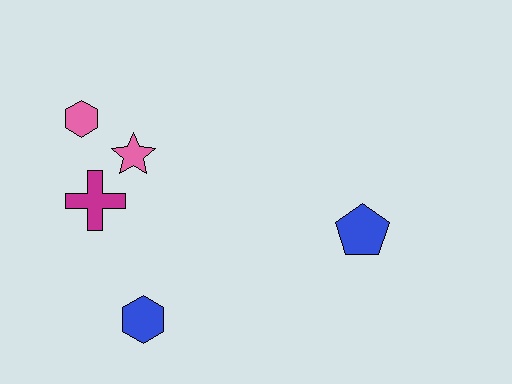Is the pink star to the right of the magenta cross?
Yes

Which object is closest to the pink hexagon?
The pink star is closest to the pink hexagon.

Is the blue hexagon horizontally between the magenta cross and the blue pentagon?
Yes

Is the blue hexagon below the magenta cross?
Yes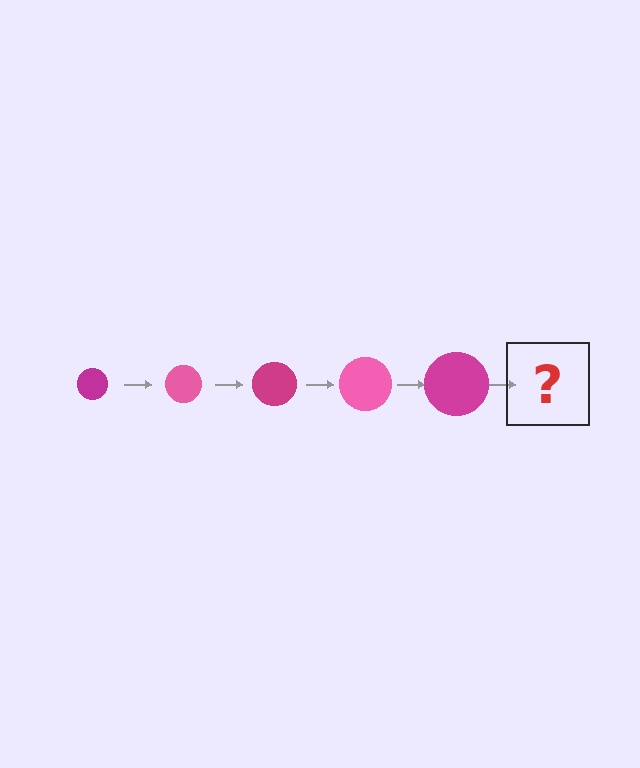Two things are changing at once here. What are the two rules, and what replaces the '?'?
The two rules are that the circle grows larger each step and the color cycles through magenta and pink. The '?' should be a pink circle, larger than the previous one.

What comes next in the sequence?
The next element should be a pink circle, larger than the previous one.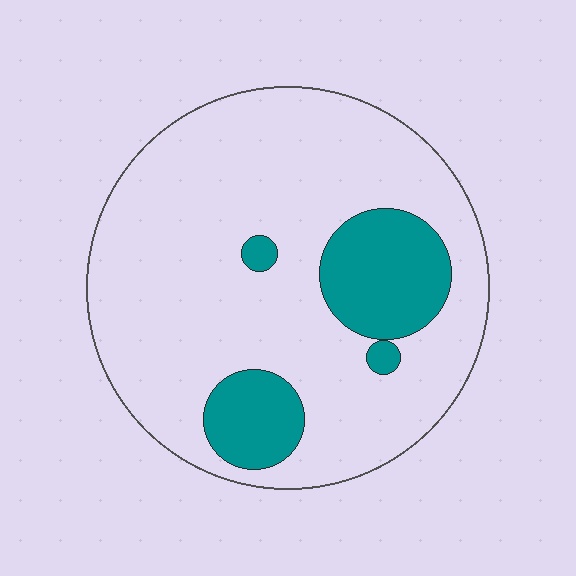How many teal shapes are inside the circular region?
4.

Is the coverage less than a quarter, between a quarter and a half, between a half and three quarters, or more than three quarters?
Less than a quarter.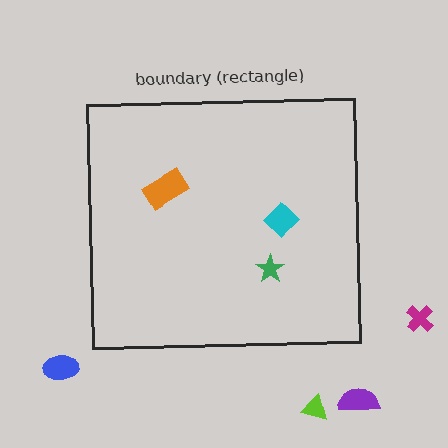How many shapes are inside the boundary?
3 inside, 4 outside.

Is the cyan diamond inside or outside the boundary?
Inside.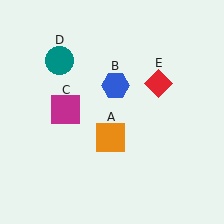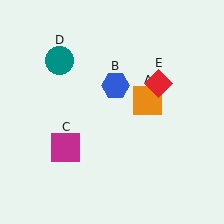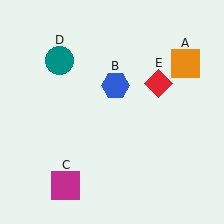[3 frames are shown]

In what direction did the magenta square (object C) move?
The magenta square (object C) moved down.